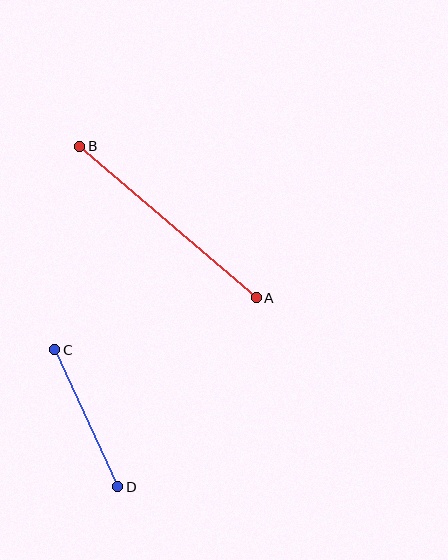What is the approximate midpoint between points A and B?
The midpoint is at approximately (168, 222) pixels.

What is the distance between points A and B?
The distance is approximately 233 pixels.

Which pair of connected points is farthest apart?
Points A and B are farthest apart.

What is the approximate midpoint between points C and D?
The midpoint is at approximately (86, 418) pixels.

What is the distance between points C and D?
The distance is approximately 151 pixels.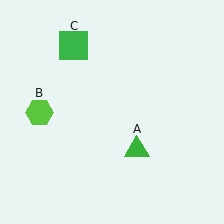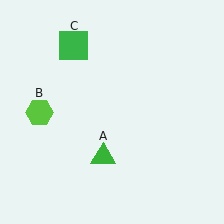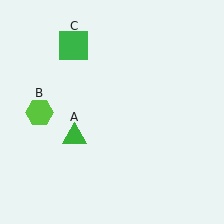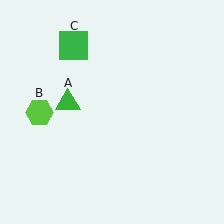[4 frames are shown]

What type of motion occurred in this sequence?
The green triangle (object A) rotated clockwise around the center of the scene.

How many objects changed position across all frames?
1 object changed position: green triangle (object A).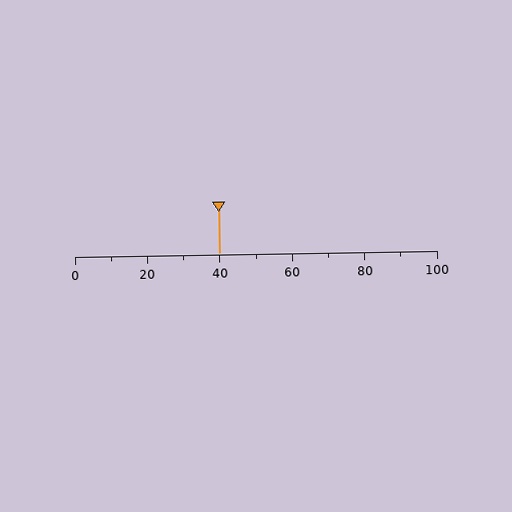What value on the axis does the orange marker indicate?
The marker indicates approximately 40.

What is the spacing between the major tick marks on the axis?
The major ticks are spaced 20 apart.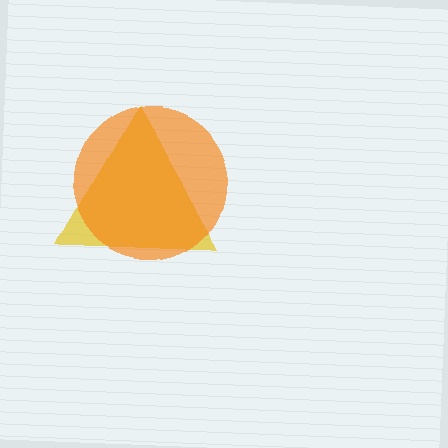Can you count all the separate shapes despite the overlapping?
Yes, there are 2 separate shapes.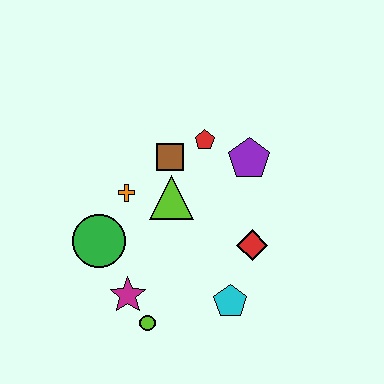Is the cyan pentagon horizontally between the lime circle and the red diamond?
Yes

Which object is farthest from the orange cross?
The cyan pentagon is farthest from the orange cross.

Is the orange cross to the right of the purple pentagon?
No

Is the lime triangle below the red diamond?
No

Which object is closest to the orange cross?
The lime triangle is closest to the orange cross.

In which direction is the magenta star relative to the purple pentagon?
The magenta star is below the purple pentagon.